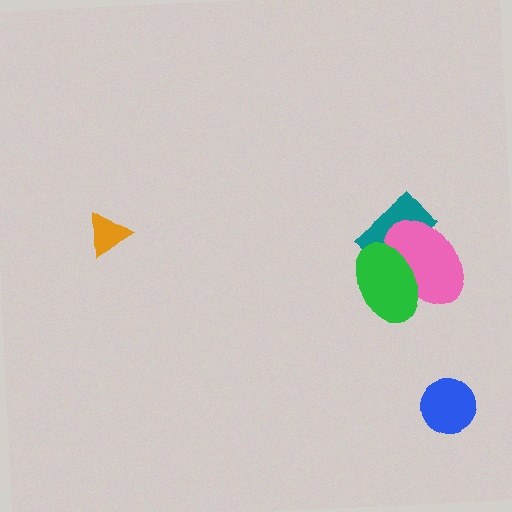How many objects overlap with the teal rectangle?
2 objects overlap with the teal rectangle.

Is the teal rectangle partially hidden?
Yes, it is partially covered by another shape.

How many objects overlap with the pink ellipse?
2 objects overlap with the pink ellipse.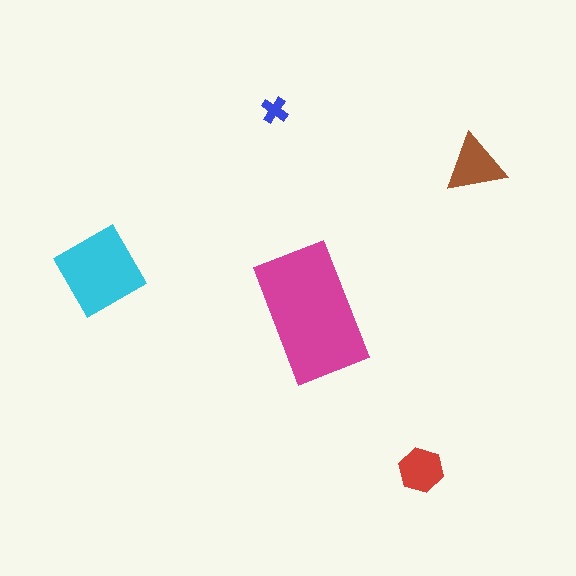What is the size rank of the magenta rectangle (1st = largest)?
1st.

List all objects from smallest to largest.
The blue cross, the red hexagon, the brown triangle, the cyan diamond, the magenta rectangle.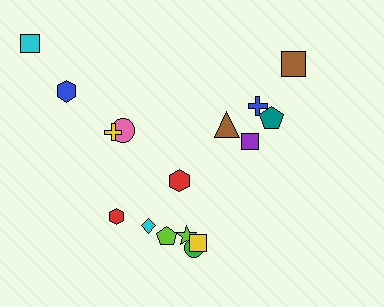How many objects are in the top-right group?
There are 6 objects.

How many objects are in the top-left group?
There are 4 objects.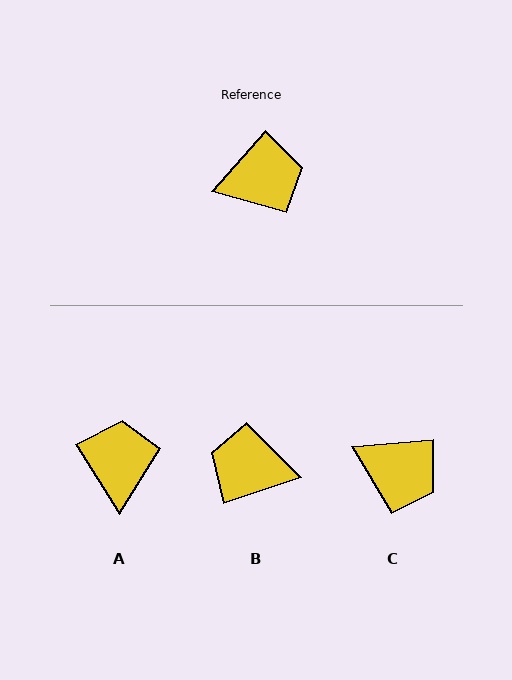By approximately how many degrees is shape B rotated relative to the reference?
Approximately 150 degrees counter-clockwise.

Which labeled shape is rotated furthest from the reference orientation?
B, about 150 degrees away.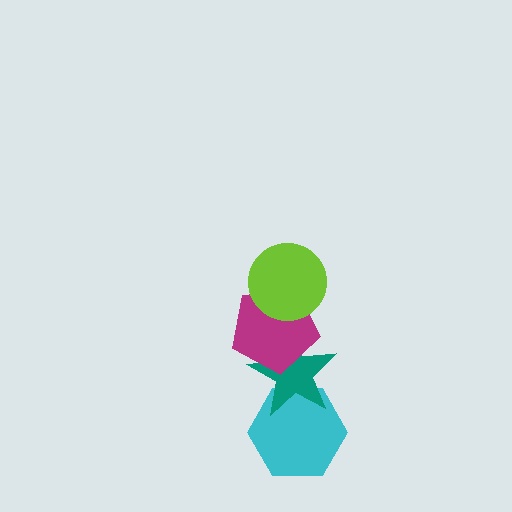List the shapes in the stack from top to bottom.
From top to bottom: the lime circle, the magenta pentagon, the teal star, the cyan hexagon.